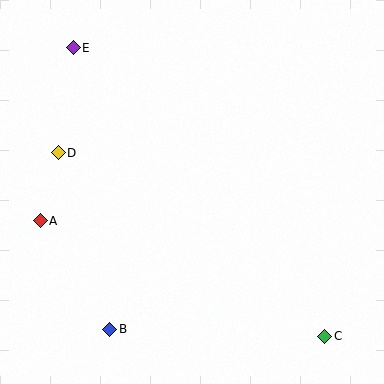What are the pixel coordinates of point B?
Point B is at (110, 329).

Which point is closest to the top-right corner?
Point E is closest to the top-right corner.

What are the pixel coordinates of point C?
Point C is at (325, 336).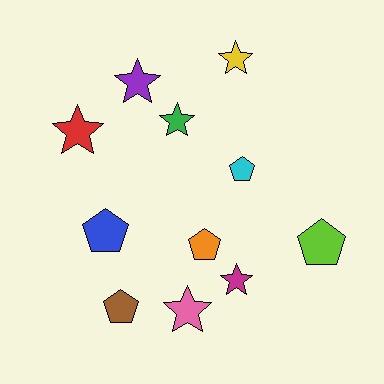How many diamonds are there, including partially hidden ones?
There are no diamonds.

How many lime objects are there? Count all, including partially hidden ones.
There is 1 lime object.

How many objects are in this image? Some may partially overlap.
There are 11 objects.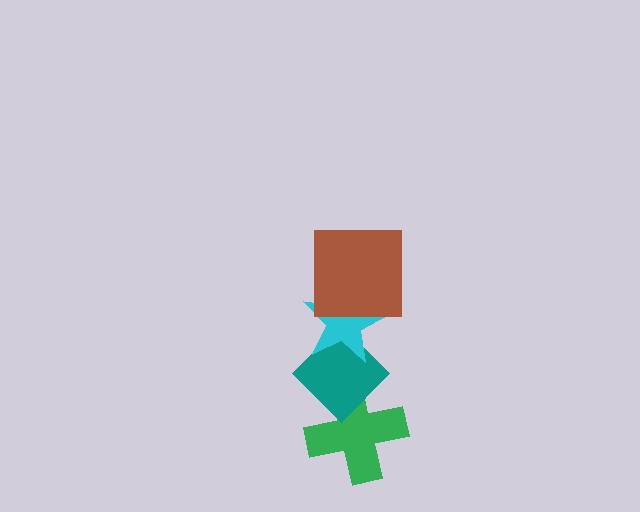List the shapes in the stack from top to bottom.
From top to bottom: the brown square, the cyan star, the teal diamond, the green cross.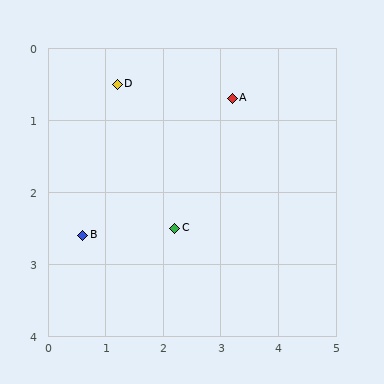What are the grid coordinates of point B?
Point B is at approximately (0.6, 2.6).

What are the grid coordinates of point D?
Point D is at approximately (1.2, 0.5).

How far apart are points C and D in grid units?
Points C and D are about 2.2 grid units apart.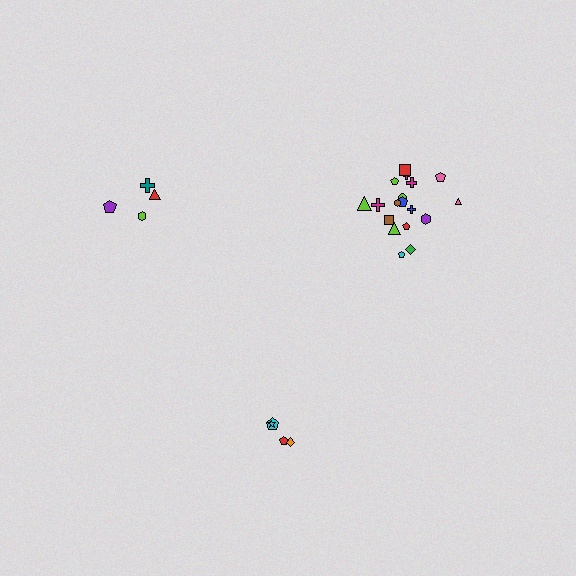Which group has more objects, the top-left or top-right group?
The top-right group.